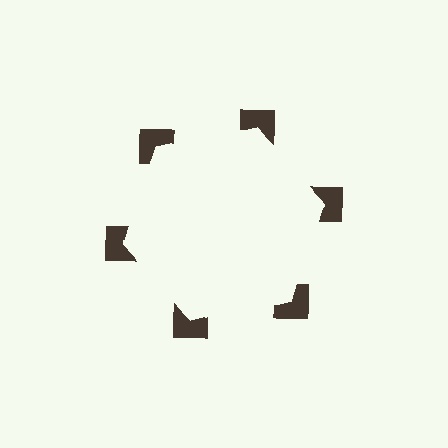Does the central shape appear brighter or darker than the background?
It typically appears slightly brighter than the background, even though no actual brightness change is drawn.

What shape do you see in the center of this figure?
An illusory hexagon — its edges are inferred from the aligned wedge cuts in the notched squares, not physically drawn.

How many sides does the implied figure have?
6 sides.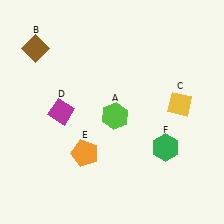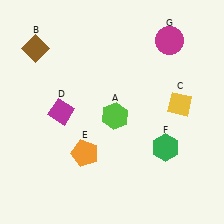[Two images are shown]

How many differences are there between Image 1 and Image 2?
There is 1 difference between the two images.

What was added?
A magenta circle (G) was added in Image 2.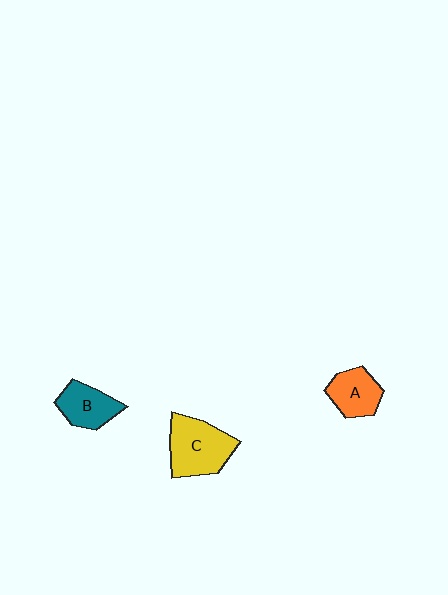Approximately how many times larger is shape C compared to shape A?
Approximately 1.6 times.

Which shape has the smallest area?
Shape A (orange).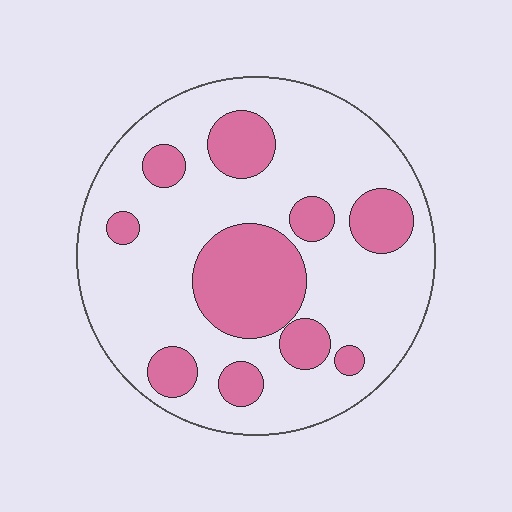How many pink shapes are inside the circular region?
10.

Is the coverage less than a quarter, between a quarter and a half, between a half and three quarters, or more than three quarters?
Between a quarter and a half.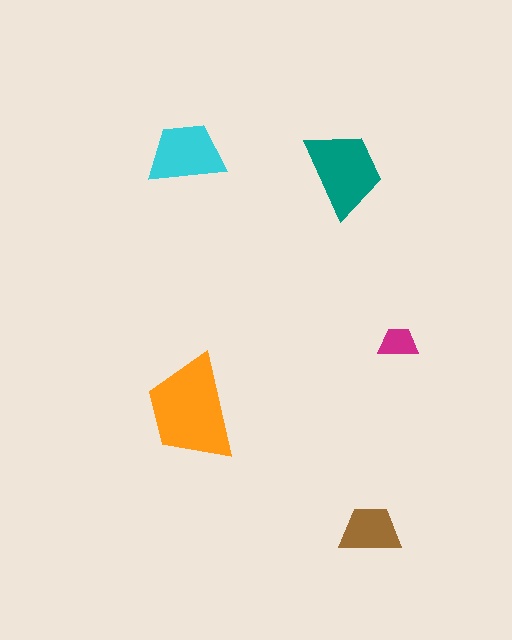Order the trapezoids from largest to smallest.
the orange one, the teal one, the cyan one, the brown one, the magenta one.